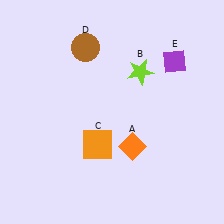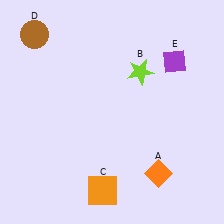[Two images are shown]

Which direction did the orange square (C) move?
The orange square (C) moved down.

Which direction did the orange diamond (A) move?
The orange diamond (A) moved down.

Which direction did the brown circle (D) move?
The brown circle (D) moved left.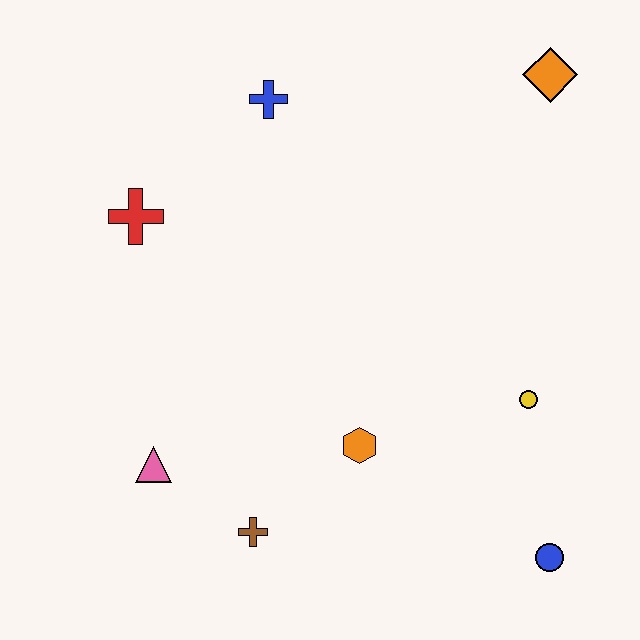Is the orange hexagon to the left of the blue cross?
No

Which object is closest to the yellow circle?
The blue circle is closest to the yellow circle.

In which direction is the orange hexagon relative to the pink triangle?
The orange hexagon is to the right of the pink triangle.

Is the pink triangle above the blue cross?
No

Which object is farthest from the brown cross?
The orange diamond is farthest from the brown cross.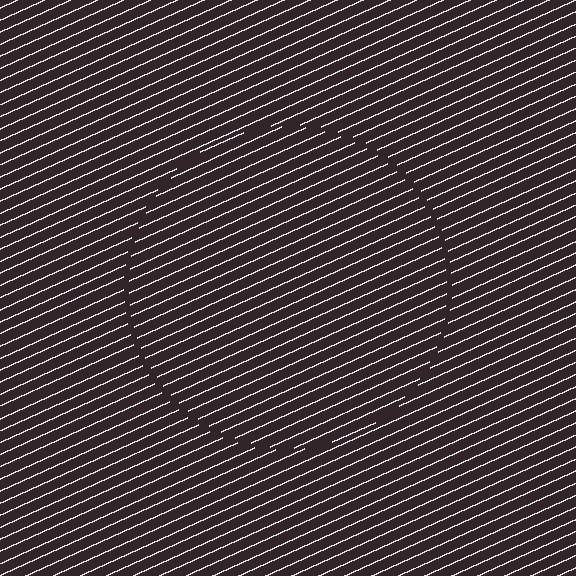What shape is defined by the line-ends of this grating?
An illusory circle. The interior of the shape contains the same grating, shifted by half a period — the contour is defined by the phase discontinuity where line-ends from the inner and outer gratings abut.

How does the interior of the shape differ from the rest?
The interior of the shape contains the same grating, shifted by half a period — the contour is defined by the phase discontinuity where line-ends from the inner and outer gratings abut.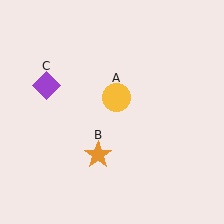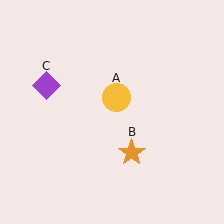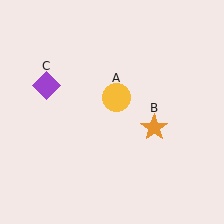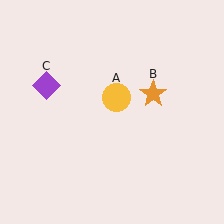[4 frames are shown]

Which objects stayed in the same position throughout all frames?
Yellow circle (object A) and purple diamond (object C) remained stationary.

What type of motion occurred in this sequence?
The orange star (object B) rotated counterclockwise around the center of the scene.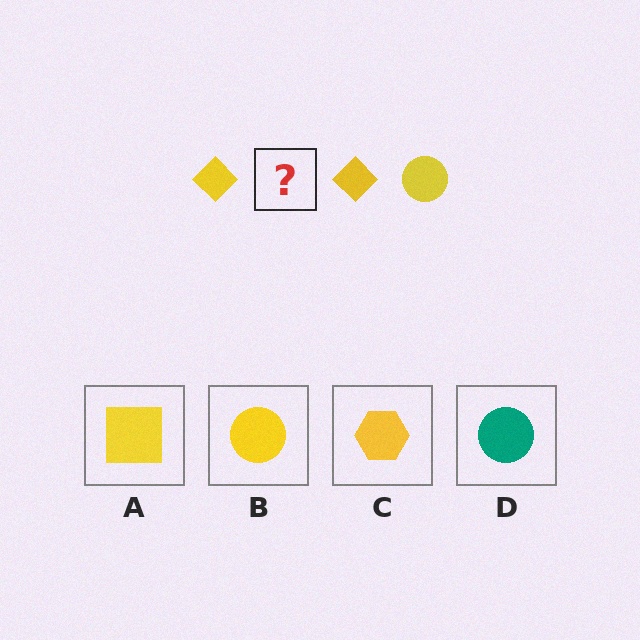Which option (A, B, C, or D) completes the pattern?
B.